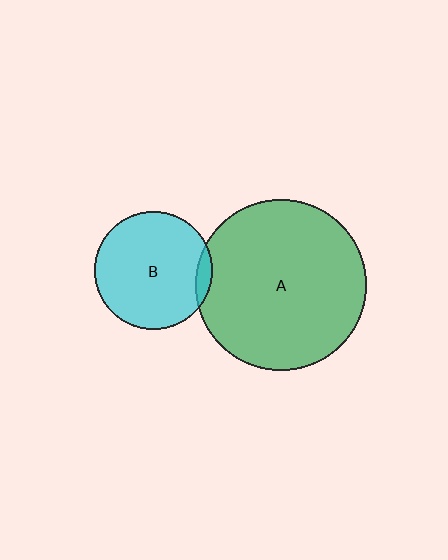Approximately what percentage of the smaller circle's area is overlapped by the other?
Approximately 5%.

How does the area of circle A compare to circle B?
Approximately 2.1 times.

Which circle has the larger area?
Circle A (green).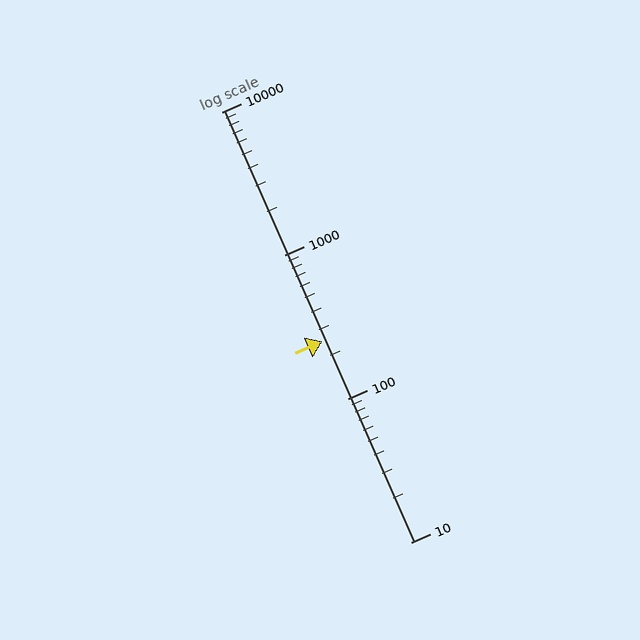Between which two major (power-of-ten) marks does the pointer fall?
The pointer is between 100 and 1000.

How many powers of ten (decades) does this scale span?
The scale spans 3 decades, from 10 to 10000.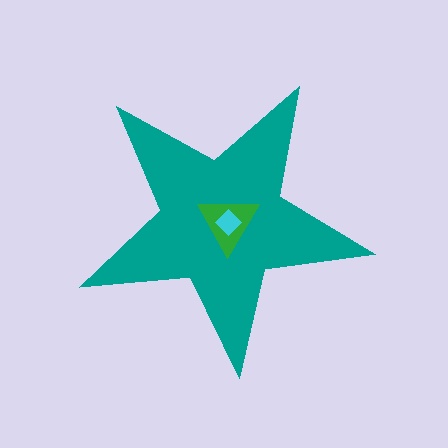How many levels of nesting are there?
3.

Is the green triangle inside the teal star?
Yes.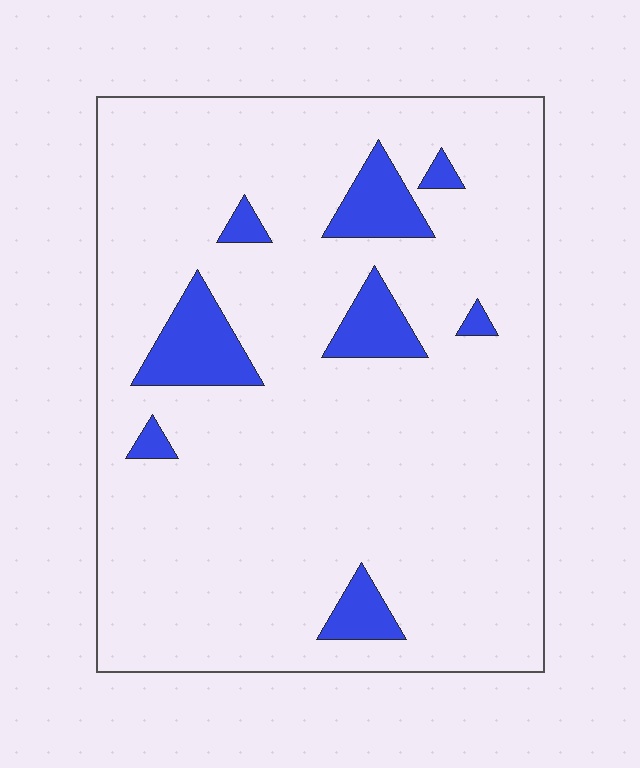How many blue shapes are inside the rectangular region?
8.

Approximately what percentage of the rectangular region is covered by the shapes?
Approximately 10%.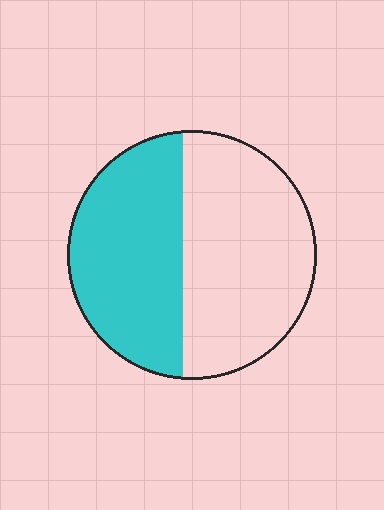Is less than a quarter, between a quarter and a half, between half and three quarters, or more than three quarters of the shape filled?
Between a quarter and a half.